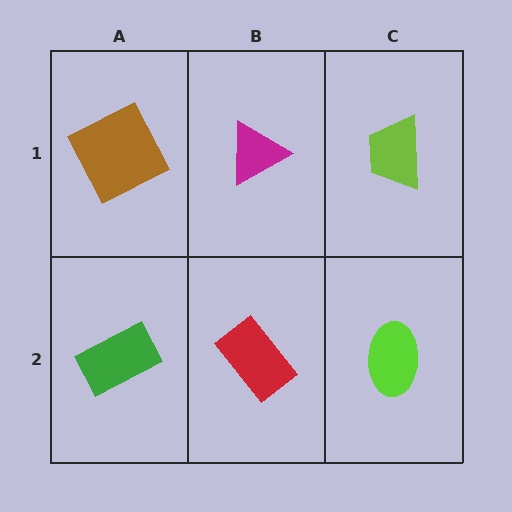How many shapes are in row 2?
3 shapes.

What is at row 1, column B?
A magenta triangle.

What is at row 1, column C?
A lime trapezoid.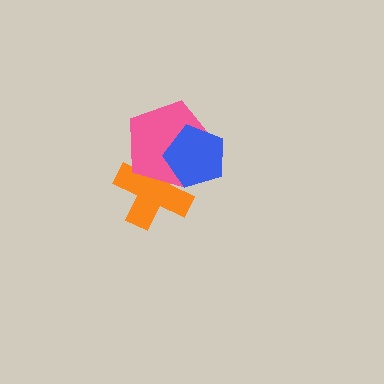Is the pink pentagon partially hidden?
Yes, it is partially covered by another shape.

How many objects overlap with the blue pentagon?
2 objects overlap with the blue pentagon.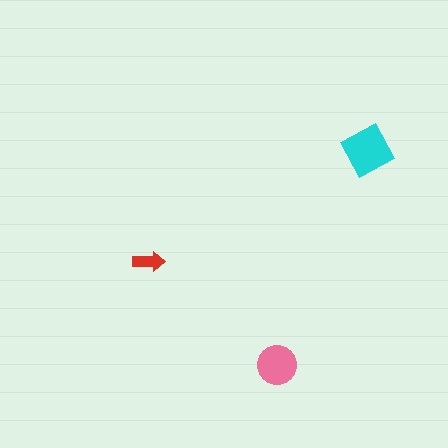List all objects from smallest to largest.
The red arrow, the pink circle, the cyan square.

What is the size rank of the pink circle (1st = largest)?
2nd.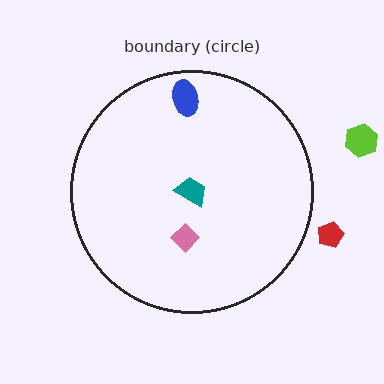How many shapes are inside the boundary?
3 inside, 2 outside.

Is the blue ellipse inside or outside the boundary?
Inside.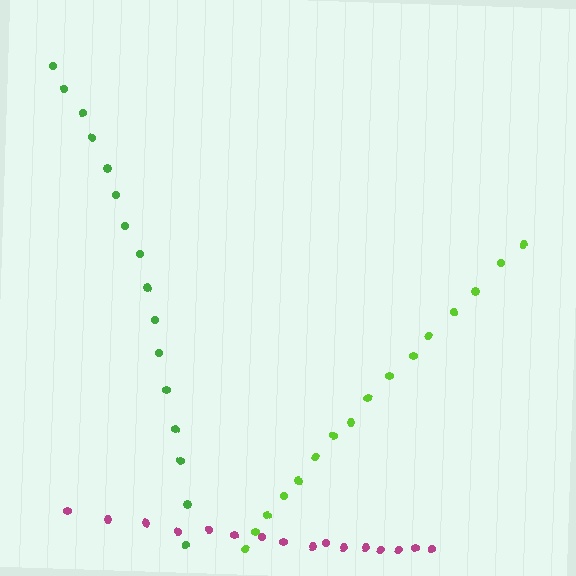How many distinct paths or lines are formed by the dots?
There are 3 distinct paths.